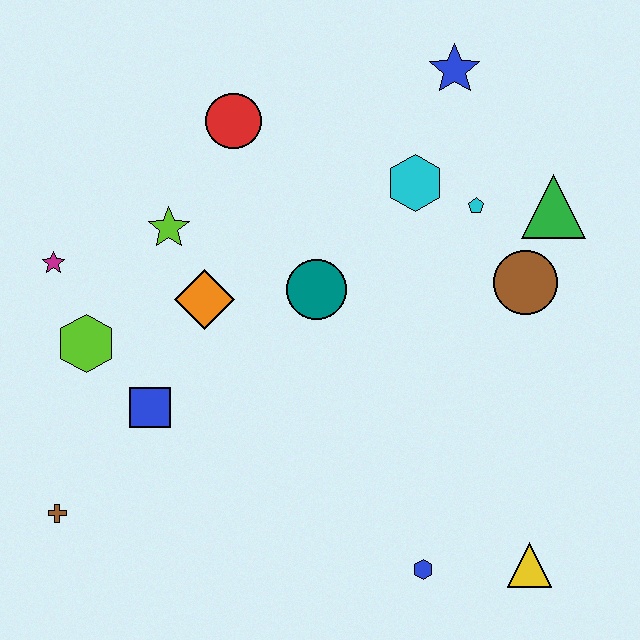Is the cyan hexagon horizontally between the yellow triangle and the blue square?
Yes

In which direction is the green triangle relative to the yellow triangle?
The green triangle is above the yellow triangle.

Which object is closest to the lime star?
The orange diamond is closest to the lime star.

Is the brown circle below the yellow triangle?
No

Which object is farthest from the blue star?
The brown cross is farthest from the blue star.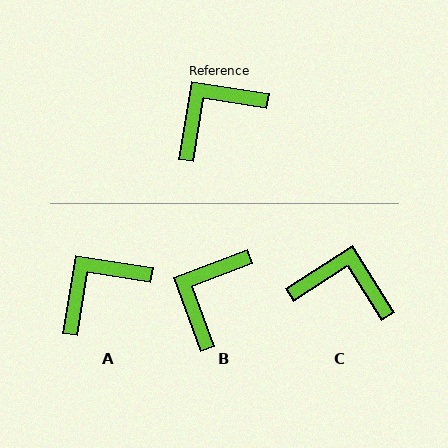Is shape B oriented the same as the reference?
No, it is off by about 30 degrees.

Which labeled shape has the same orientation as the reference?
A.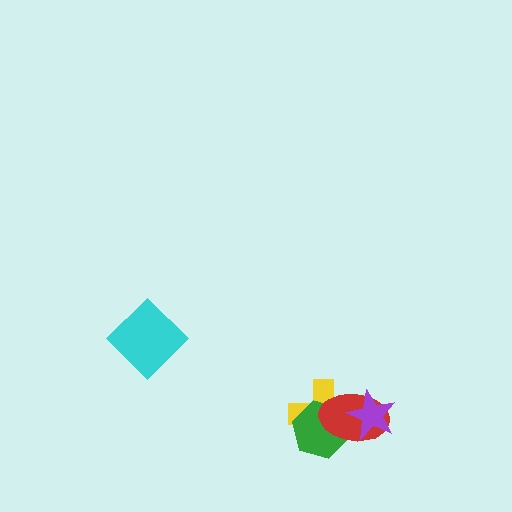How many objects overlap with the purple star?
2 objects overlap with the purple star.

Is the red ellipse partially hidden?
Yes, it is partially covered by another shape.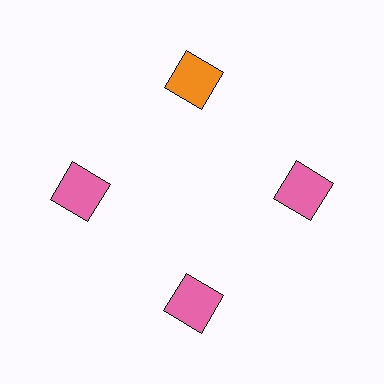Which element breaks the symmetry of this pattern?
The orange square at roughly the 12 o'clock position breaks the symmetry. All other shapes are pink squares.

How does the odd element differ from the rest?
It has a different color: orange instead of pink.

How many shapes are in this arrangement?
There are 4 shapes arranged in a ring pattern.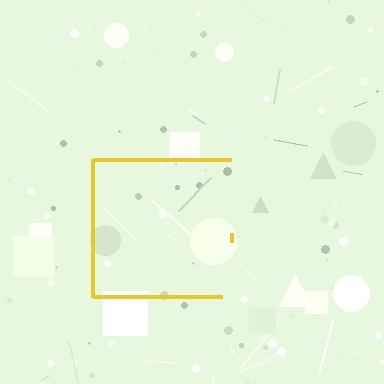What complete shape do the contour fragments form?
The contour fragments form a square.